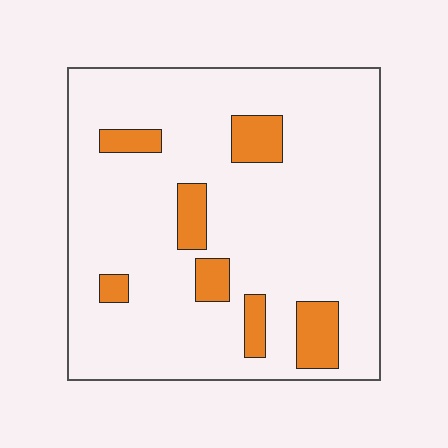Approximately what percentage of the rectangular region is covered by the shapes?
Approximately 15%.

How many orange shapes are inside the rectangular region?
7.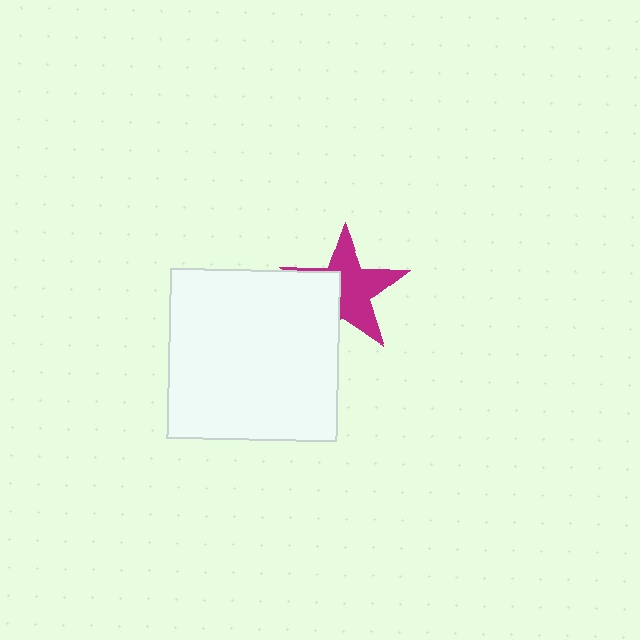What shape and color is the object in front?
The object in front is a white square.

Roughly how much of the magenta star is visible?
About half of it is visible (roughly 65%).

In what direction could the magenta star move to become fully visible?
The magenta star could move toward the upper-right. That would shift it out from behind the white square entirely.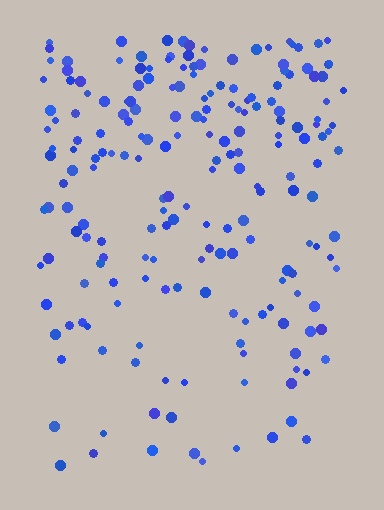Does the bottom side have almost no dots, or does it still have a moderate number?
Still a moderate number, just noticeably fewer than the top.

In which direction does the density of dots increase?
From bottom to top, with the top side densest.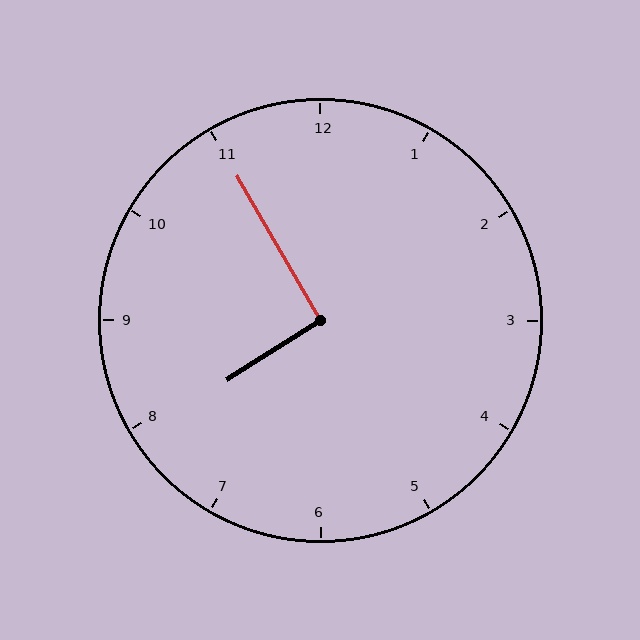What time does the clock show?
7:55.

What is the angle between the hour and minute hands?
Approximately 92 degrees.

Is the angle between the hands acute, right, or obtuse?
It is right.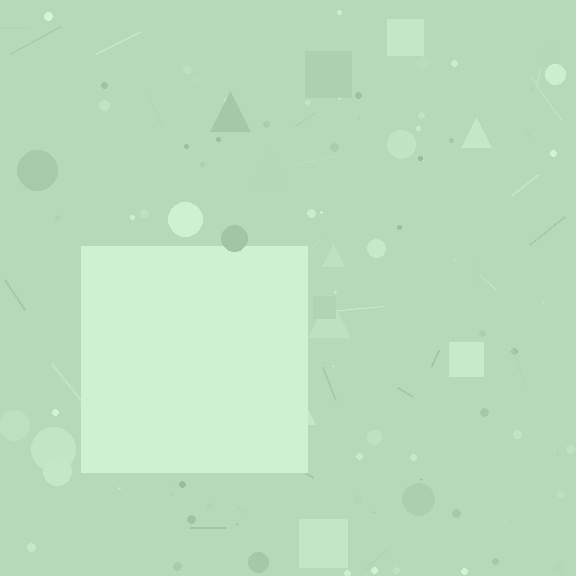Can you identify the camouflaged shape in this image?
The camouflaged shape is a square.